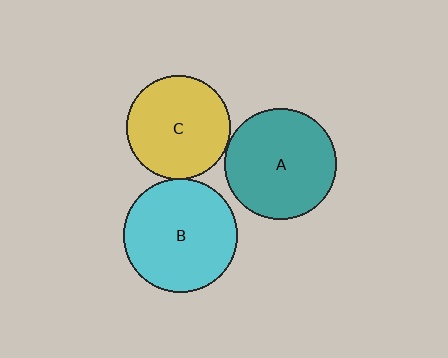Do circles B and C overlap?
Yes.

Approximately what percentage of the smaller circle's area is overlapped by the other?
Approximately 5%.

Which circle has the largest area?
Circle B (cyan).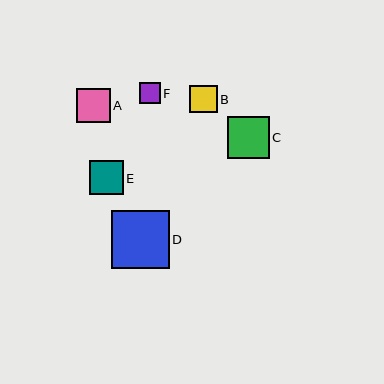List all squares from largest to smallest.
From largest to smallest: D, C, A, E, B, F.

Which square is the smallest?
Square F is the smallest with a size of approximately 21 pixels.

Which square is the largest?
Square D is the largest with a size of approximately 58 pixels.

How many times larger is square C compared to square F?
Square C is approximately 2.0 times the size of square F.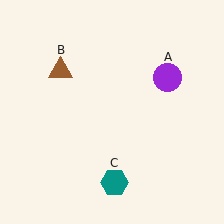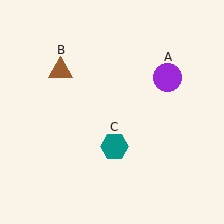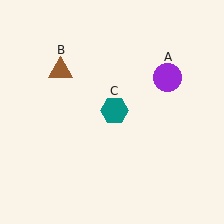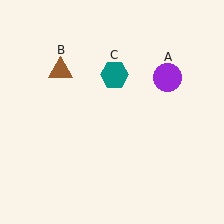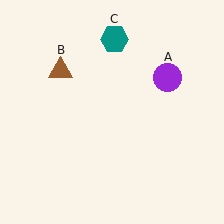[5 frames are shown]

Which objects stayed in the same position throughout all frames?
Purple circle (object A) and brown triangle (object B) remained stationary.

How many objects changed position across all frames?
1 object changed position: teal hexagon (object C).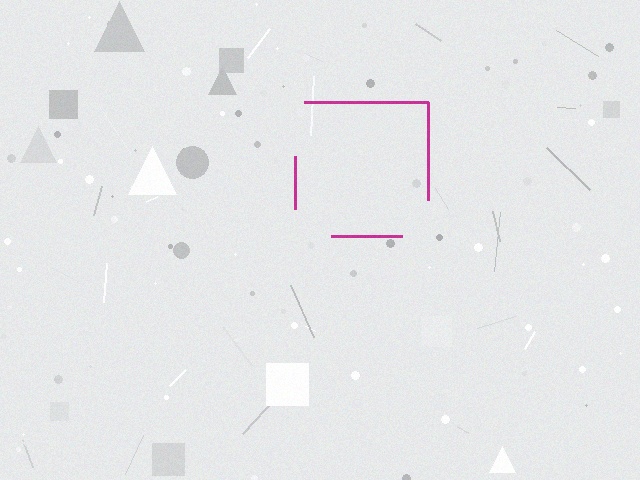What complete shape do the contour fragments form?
The contour fragments form a square.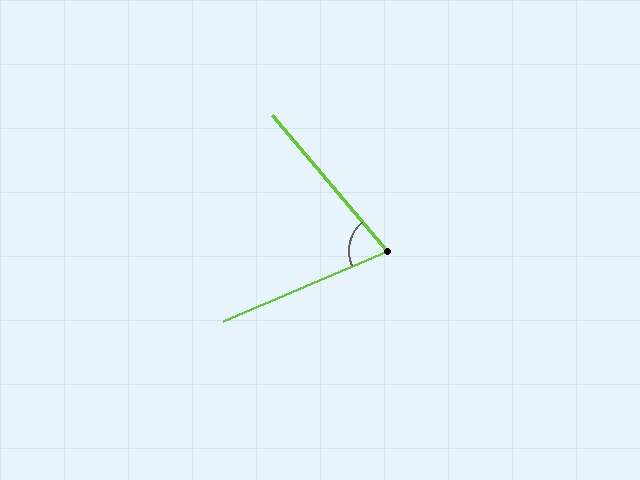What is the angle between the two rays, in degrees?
Approximately 73 degrees.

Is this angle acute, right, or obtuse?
It is acute.